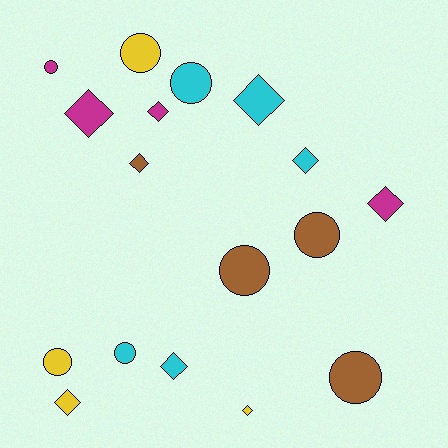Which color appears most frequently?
Cyan, with 5 objects.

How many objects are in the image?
There are 17 objects.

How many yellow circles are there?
There are 2 yellow circles.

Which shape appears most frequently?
Diamond, with 9 objects.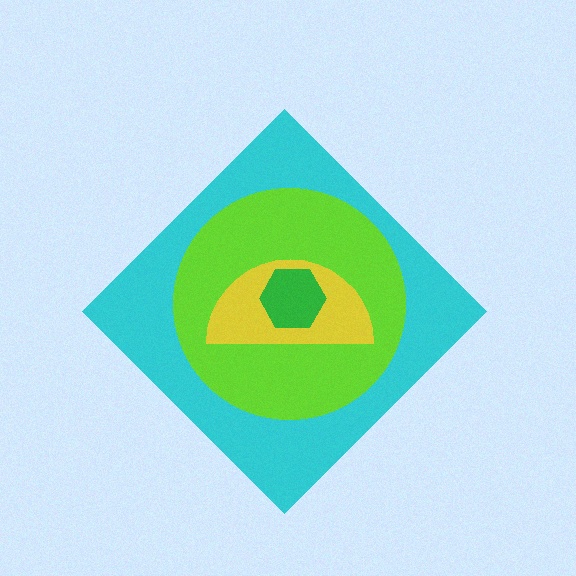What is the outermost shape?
The cyan diamond.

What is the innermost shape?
The green hexagon.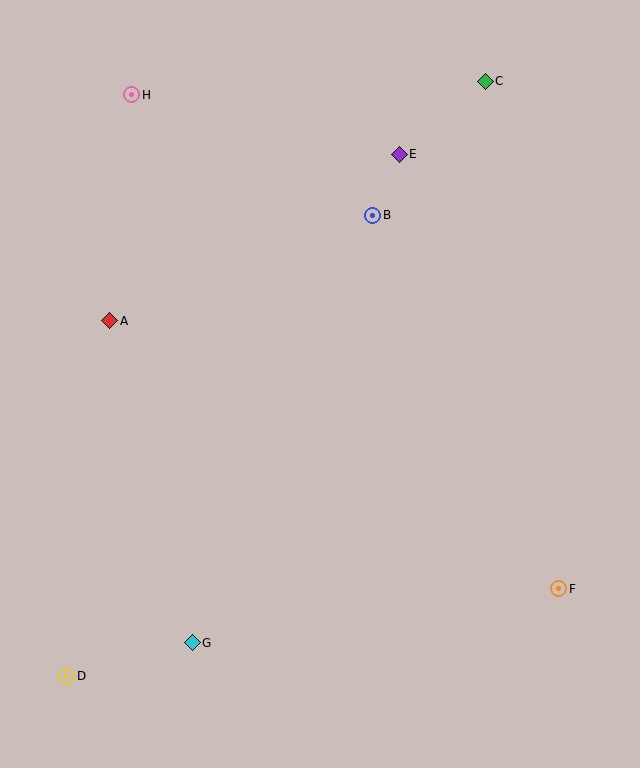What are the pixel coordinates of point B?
Point B is at (373, 215).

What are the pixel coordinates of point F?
Point F is at (559, 589).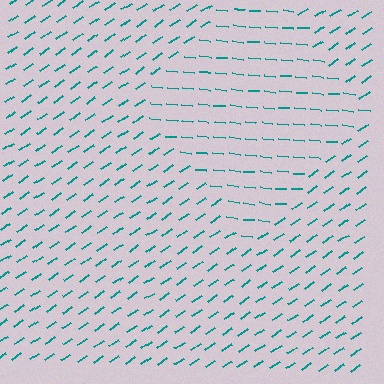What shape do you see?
I see a diamond.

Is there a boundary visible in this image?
Yes, there is a texture boundary formed by a change in line orientation.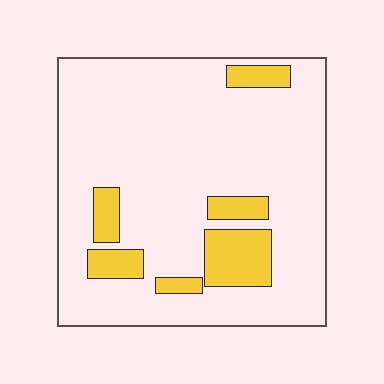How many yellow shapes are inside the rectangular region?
6.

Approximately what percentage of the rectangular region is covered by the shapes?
Approximately 15%.